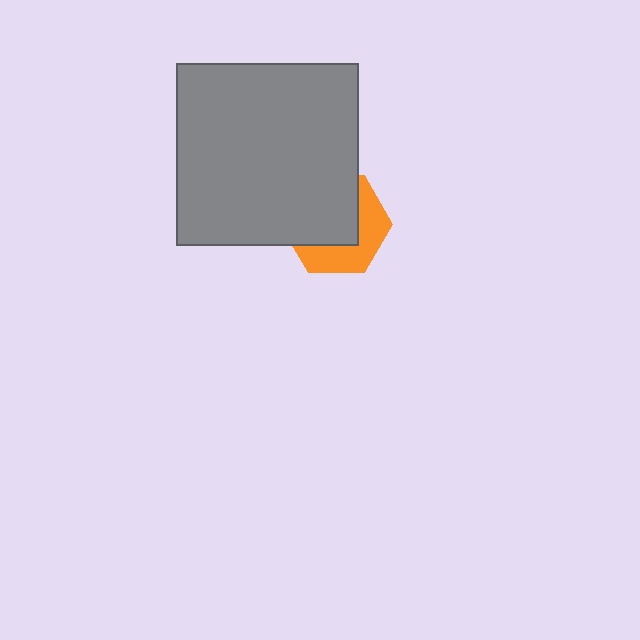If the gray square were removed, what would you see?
You would see the complete orange hexagon.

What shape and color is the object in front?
The object in front is a gray square.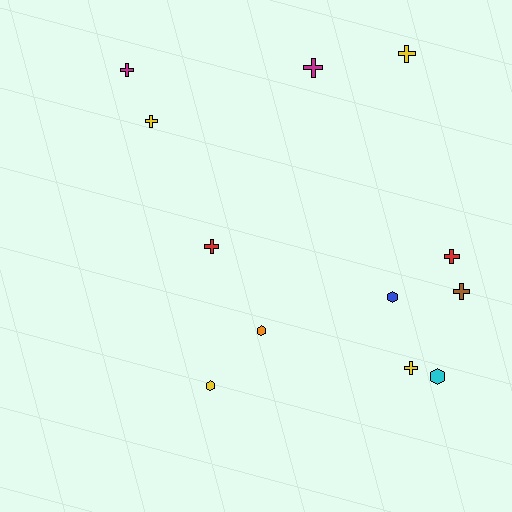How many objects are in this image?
There are 12 objects.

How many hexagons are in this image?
There are 4 hexagons.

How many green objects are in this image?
There are no green objects.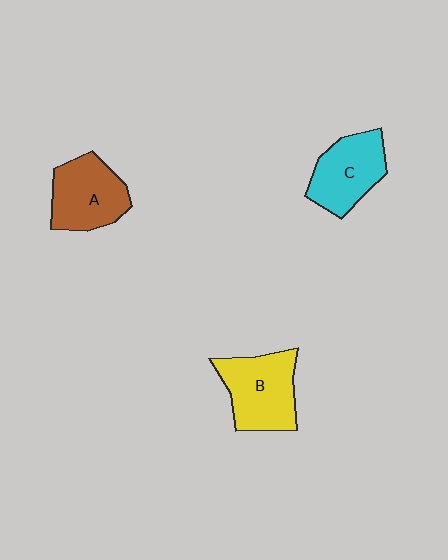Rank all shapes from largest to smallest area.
From largest to smallest: B (yellow), A (brown), C (cyan).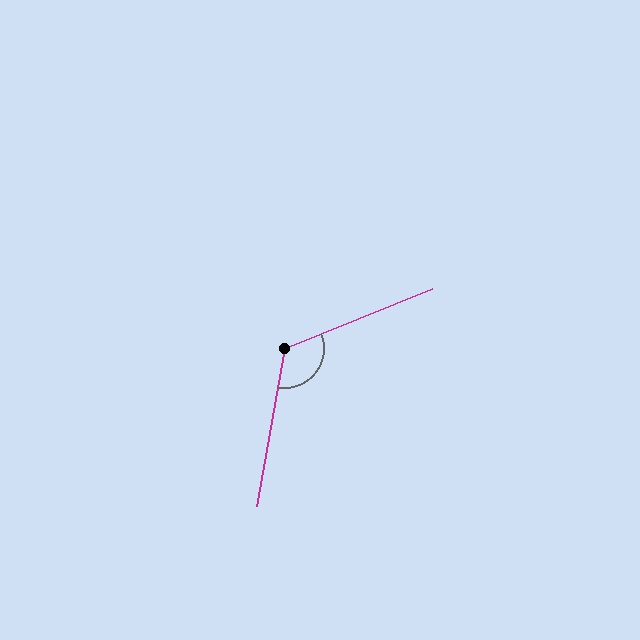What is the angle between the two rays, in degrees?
Approximately 122 degrees.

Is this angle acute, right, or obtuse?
It is obtuse.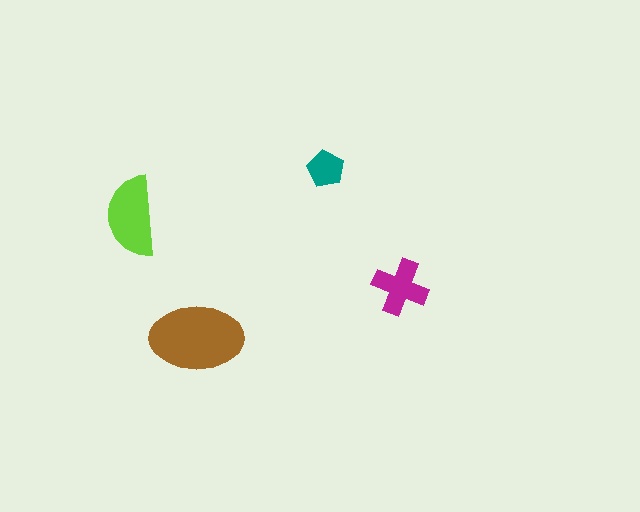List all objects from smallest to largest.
The teal pentagon, the magenta cross, the lime semicircle, the brown ellipse.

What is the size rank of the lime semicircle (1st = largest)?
2nd.